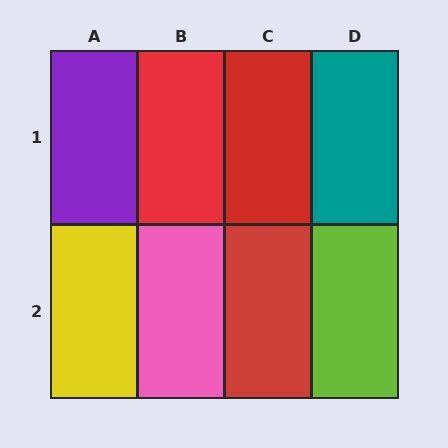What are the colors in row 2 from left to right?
Yellow, pink, red, lime.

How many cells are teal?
1 cell is teal.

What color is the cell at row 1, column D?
Teal.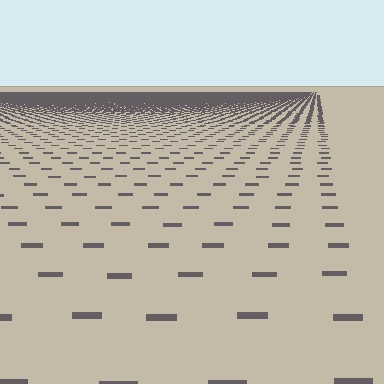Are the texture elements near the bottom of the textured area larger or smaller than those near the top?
Larger. Near the bottom, elements are closer to the viewer and appear at a bigger on-screen size.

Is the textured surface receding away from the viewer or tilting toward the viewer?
The surface is receding away from the viewer. Texture elements get smaller and denser toward the top.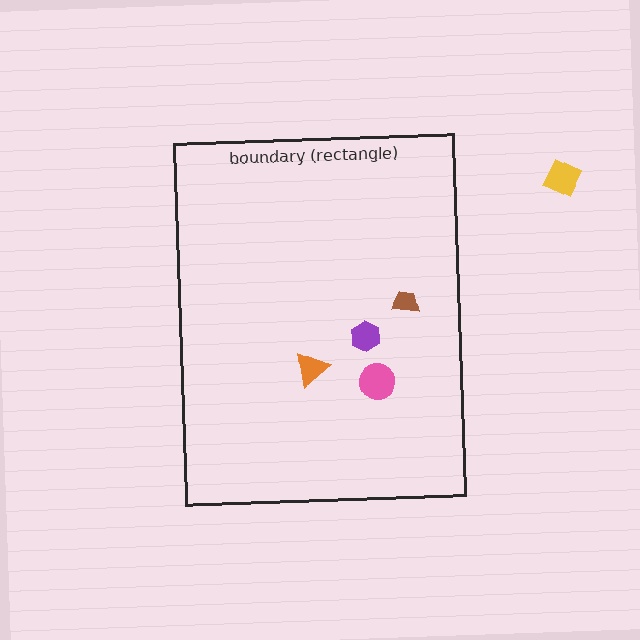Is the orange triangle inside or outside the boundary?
Inside.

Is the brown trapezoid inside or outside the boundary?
Inside.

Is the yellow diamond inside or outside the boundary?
Outside.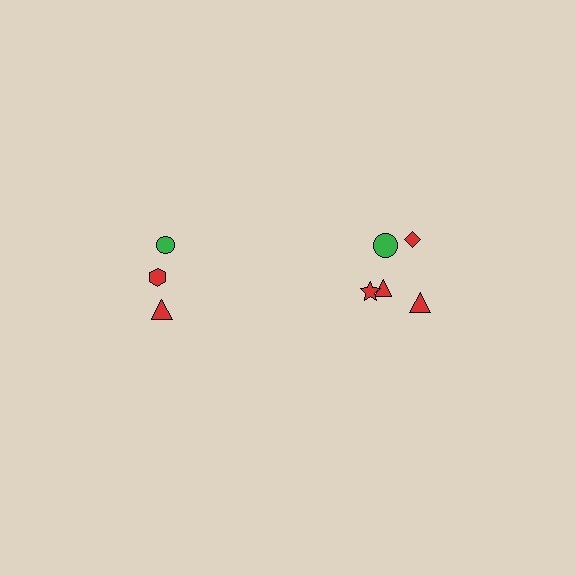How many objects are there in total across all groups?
There are 8 objects.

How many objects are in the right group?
There are 5 objects.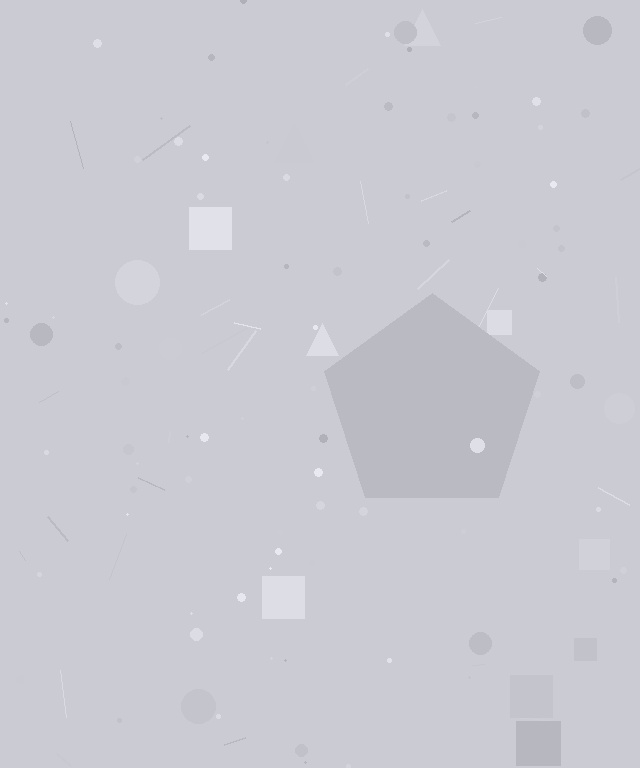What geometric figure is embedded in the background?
A pentagon is embedded in the background.